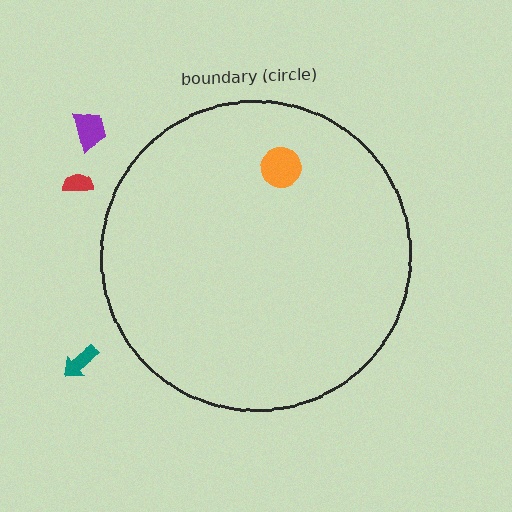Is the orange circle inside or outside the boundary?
Inside.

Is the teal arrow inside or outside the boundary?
Outside.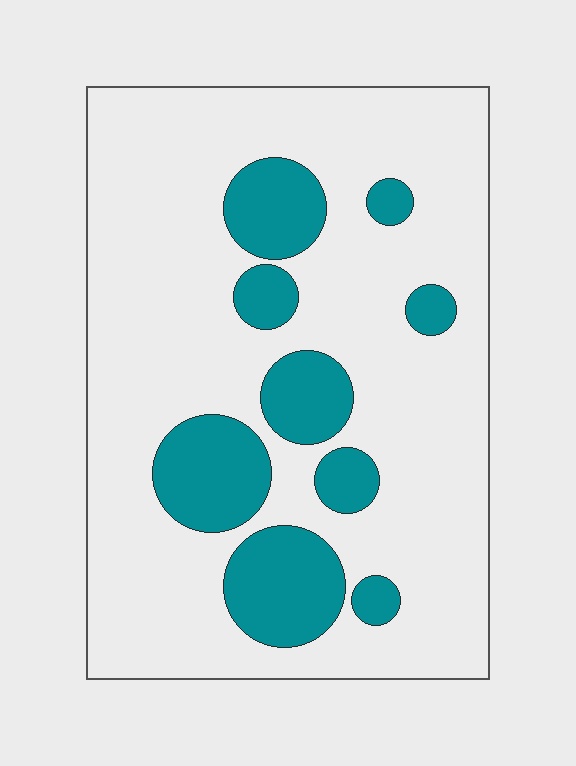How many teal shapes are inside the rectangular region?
9.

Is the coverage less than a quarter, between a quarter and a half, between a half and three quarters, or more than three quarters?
Less than a quarter.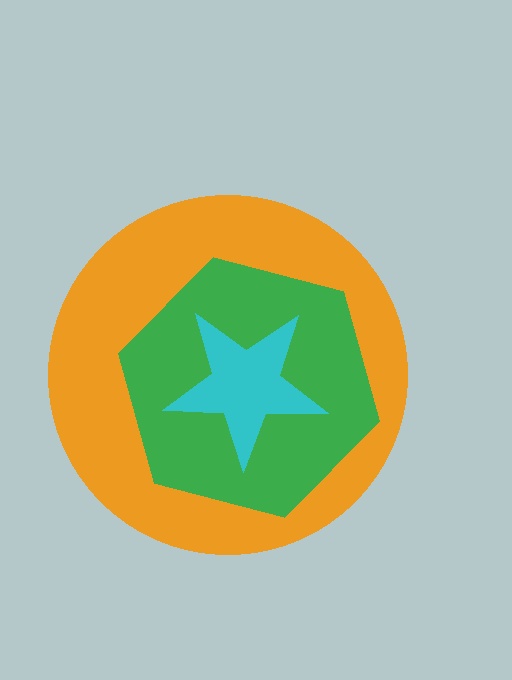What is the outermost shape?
The orange circle.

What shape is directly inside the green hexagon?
The cyan star.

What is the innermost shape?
The cyan star.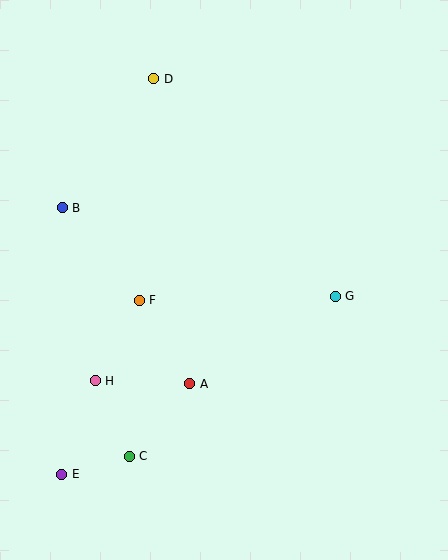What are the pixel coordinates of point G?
Point G is at (335, 296).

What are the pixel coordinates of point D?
Point D is at (154, 79).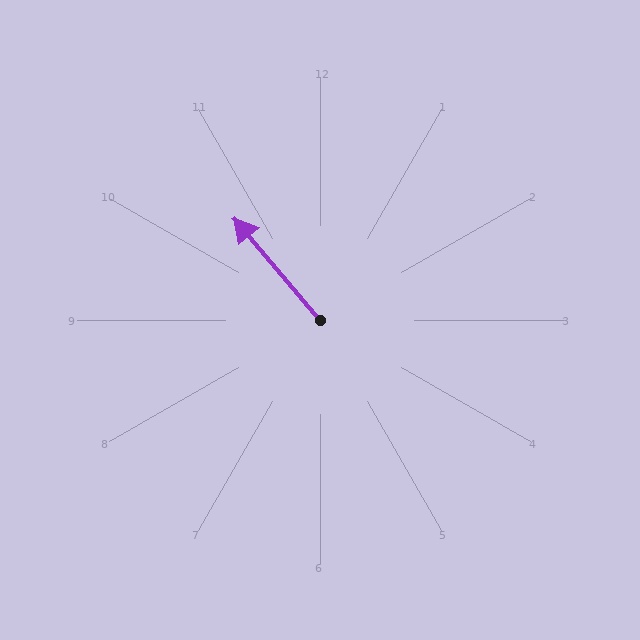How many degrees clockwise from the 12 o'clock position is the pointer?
Approximately 320 degrees.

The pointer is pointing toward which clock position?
Roughly 11 o'clock.